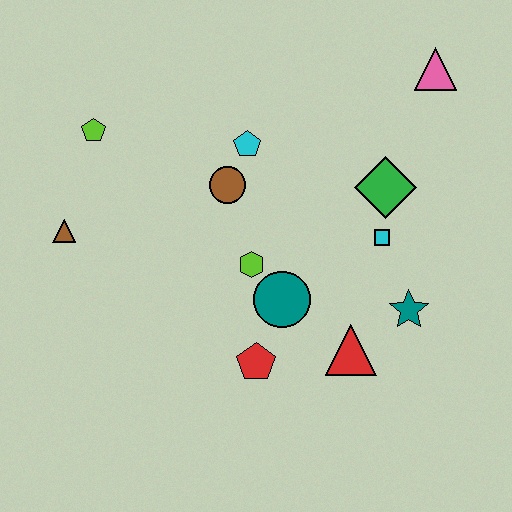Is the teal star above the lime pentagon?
No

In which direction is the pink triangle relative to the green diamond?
The pink triangle is above the green diamond.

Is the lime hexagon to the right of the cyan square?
No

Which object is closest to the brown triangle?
The lime pentagon is closest to the brown triangle.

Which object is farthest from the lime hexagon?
The pink triangle is farthest from the lime hexagon.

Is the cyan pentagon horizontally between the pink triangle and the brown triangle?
Yes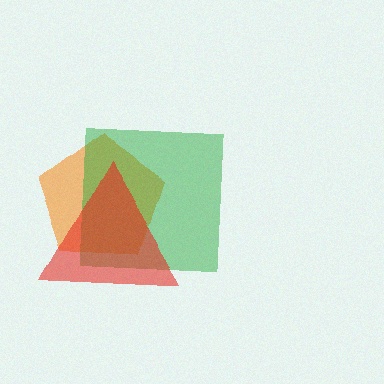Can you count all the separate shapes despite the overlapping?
Yes, there are 3 separate shapes.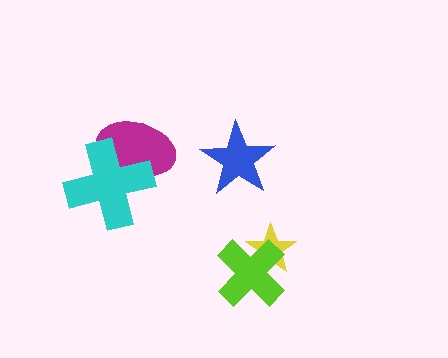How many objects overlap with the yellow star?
1 object overlaps with the yellow star.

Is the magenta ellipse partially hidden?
Yes, it is partially covered by another shape.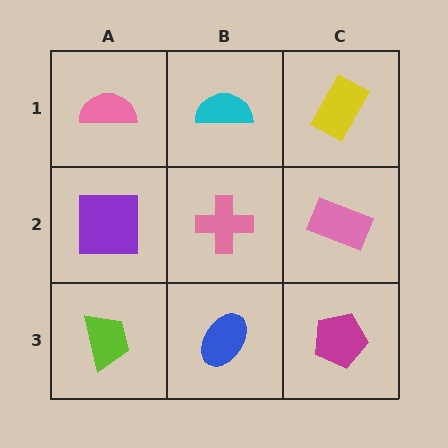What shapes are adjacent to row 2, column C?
A yellow rectangle (row 1, column C), a magenta pentagon (row 3, column C), a pink cross (row 2, column B).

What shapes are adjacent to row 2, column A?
A pink semicircle (row 1, column A), a lime trapezoid (row 3, column A), a pink cross (row 2, column B).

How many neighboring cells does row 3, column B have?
3.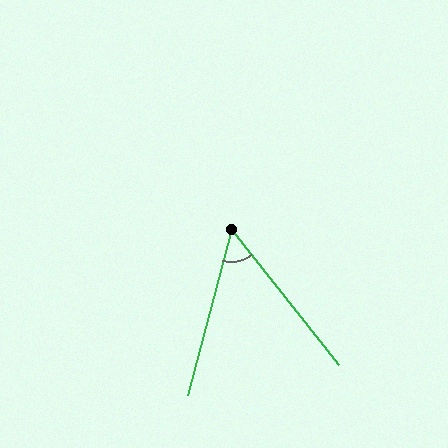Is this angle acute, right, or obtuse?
It is acute.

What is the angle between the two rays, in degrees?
Approximately 53 degrees.